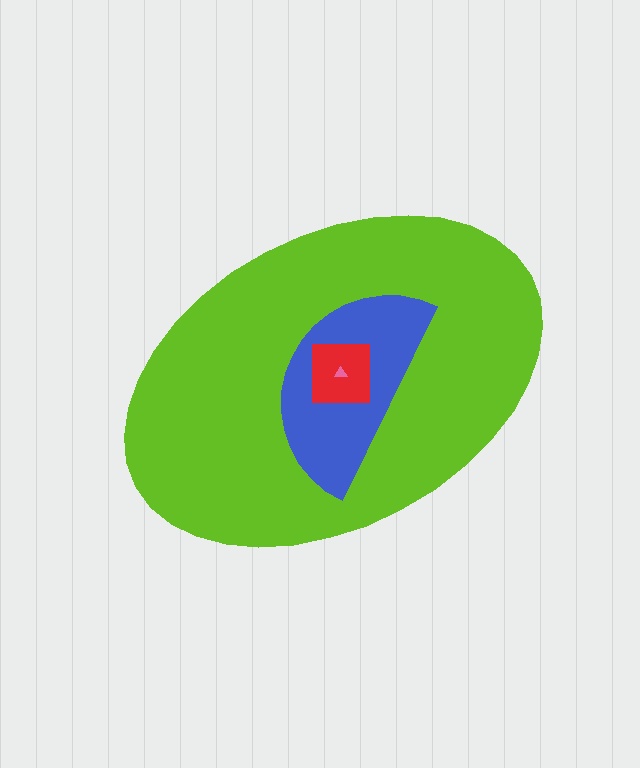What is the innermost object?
The pink triangle.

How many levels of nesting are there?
4.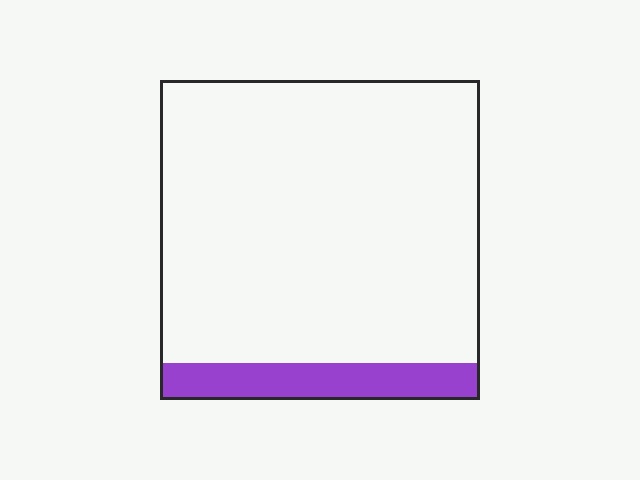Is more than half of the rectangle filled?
No.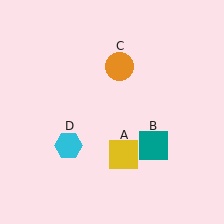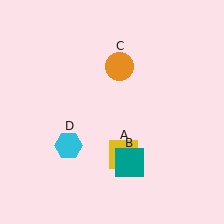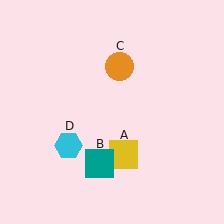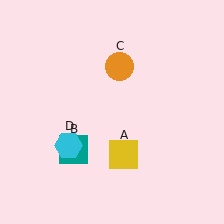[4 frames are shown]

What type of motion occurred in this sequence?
The teal square (object B) rotated clockwise around the center of the scene.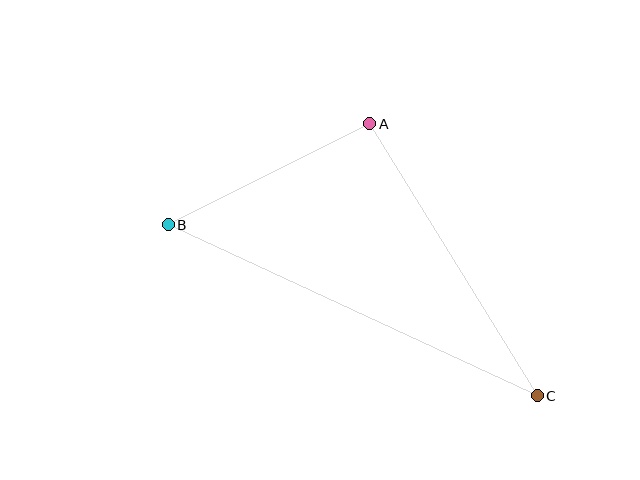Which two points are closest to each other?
Points A and B are closest to each other.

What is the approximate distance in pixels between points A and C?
The distance between A and C is approximately 319 pixels.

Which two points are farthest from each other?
Points B and C are farthest from each other.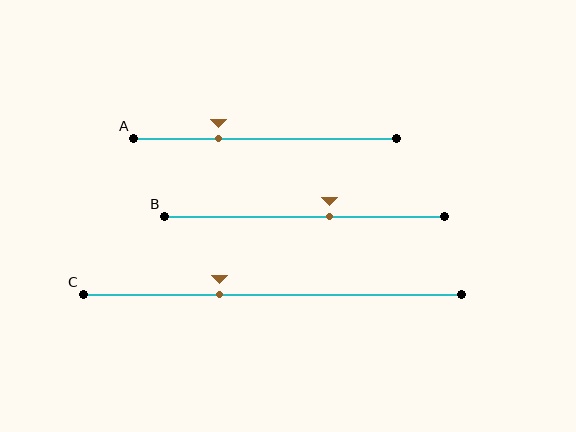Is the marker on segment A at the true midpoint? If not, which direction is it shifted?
No, the marker on segment A is shifted to the left by about 18% of the segment length.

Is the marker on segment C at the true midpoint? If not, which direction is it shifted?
No, the marker on segment C is shifted to the left by about 14% of the segment length.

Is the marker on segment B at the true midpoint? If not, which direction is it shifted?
No, the marker on segment B is shifted to the right by about 9% of the segment length.